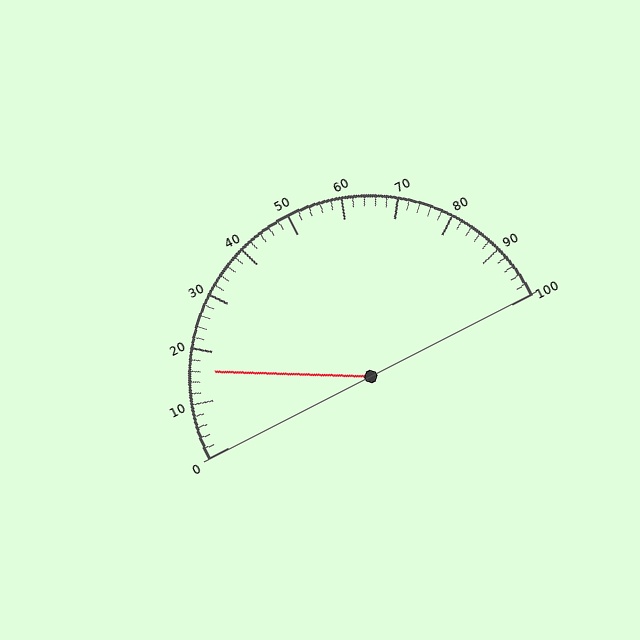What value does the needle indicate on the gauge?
The needle indicates approximately 16.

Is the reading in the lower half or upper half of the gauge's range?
The reading is in the lower half of the range (0 to 100).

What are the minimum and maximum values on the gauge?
The gauge ranges from 0 to 100.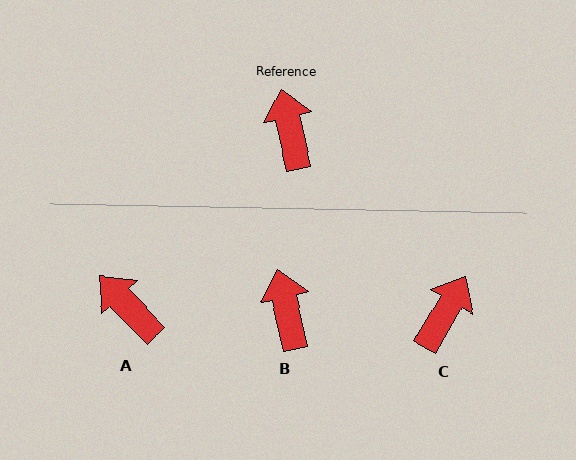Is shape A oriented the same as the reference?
No, it is off by about 31 degrees.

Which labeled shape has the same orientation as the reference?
B.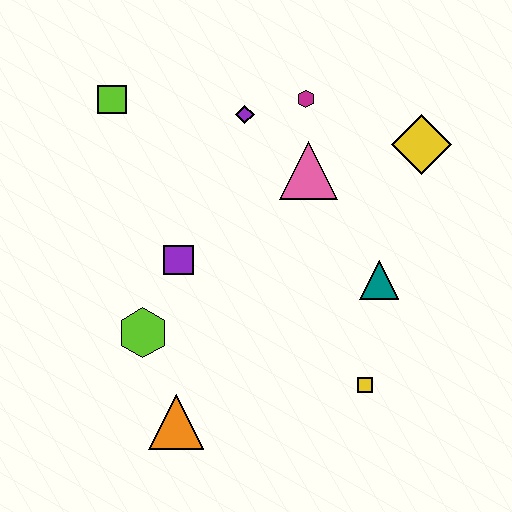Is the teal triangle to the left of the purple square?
No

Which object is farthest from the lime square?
The yellow square is farthest from the lime square.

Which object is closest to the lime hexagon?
The purple square is closest to the lime hexagon.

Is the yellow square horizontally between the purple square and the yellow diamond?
Yes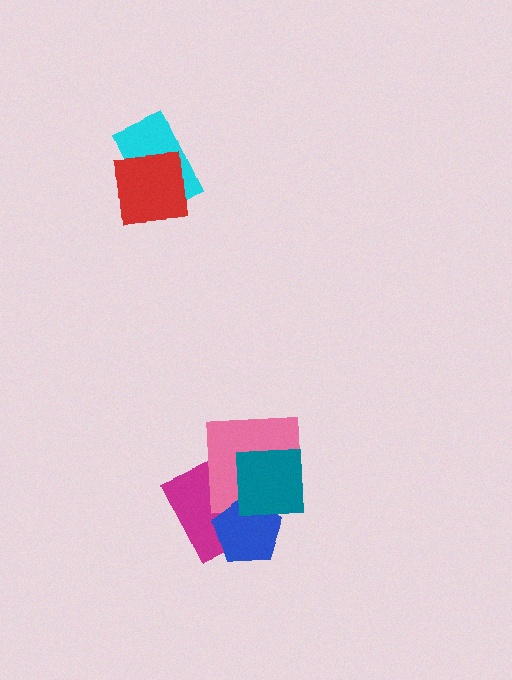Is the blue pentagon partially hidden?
Yes, it is partially covered by another shape.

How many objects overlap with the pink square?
3 objects overlap with the pink square.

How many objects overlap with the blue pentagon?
3 objects overlap with the blue pentagon.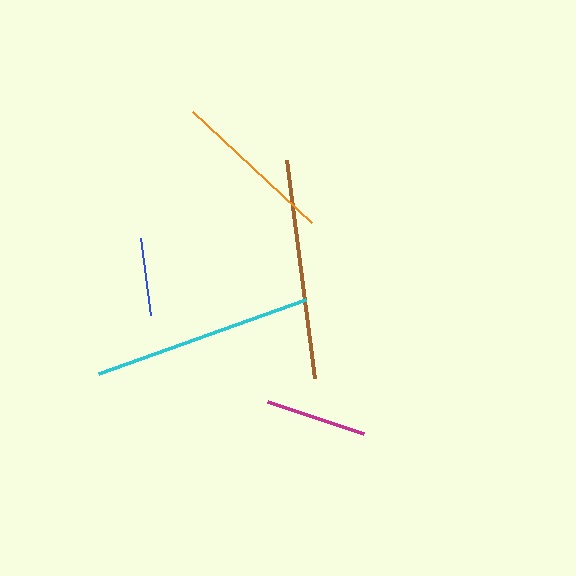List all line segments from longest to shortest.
From longest to shortest: brown, cyan, orange, magenta, blue.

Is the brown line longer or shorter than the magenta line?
The brown line is longer than the magenta line.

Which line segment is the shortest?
The blue line is the shortest at approximately 78 pixels.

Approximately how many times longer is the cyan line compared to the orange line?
The cyan line is approximately 1.3 times the length of the orange line.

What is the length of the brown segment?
The brown segment is approximately 219 pixels long.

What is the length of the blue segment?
The blue segment is approximately 78 pixels long.